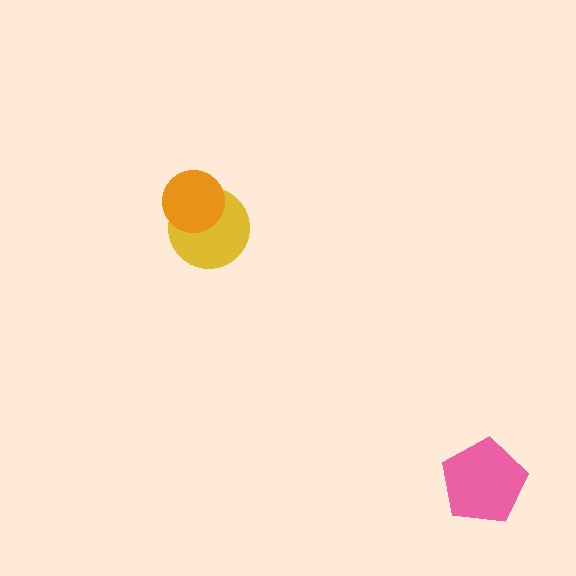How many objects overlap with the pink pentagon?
0 objects overlap with the pink pentagon.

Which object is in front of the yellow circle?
The orange circle is in front of the yellow circle.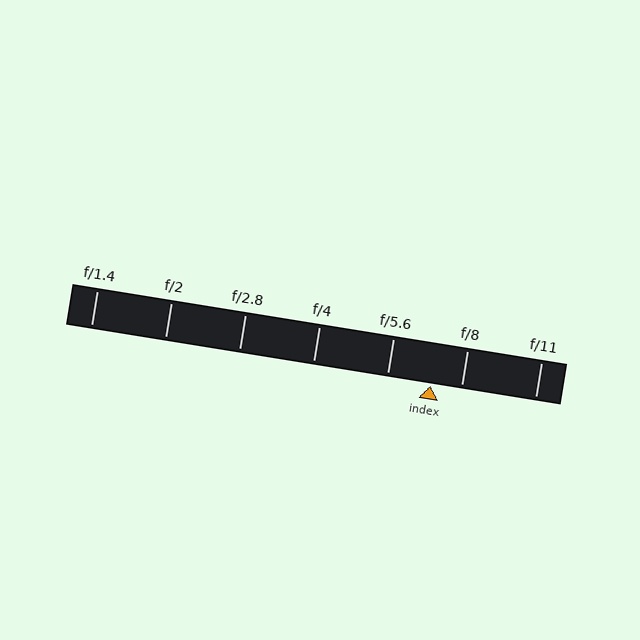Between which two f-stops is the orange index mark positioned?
The index mark is between f/5.6 and f/8.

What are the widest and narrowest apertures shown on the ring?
The widest aperture shown is f/1.4 and the narrowest is f/11.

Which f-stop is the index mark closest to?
The index mark is closest to f/8.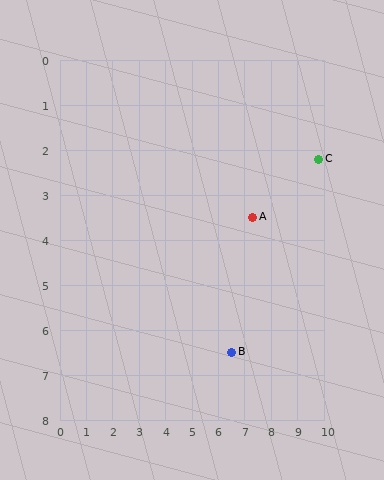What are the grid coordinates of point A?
Point A is at approximately (7.3, 3.5).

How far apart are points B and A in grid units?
Points B and A are about 3.1 grid units apart.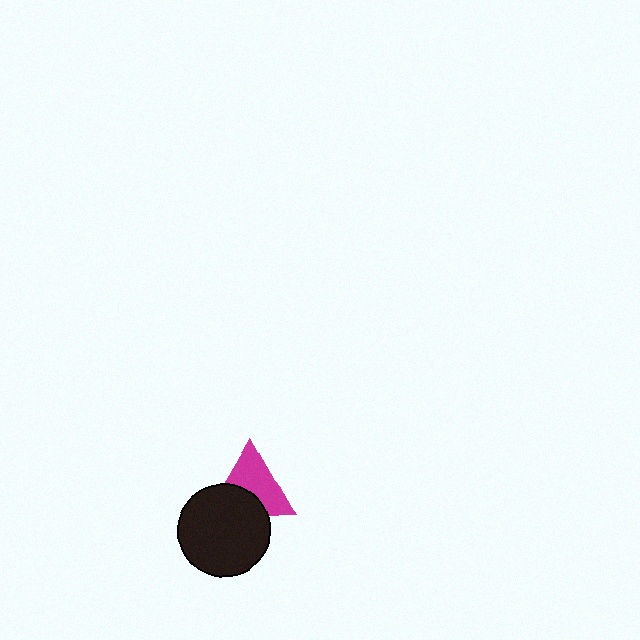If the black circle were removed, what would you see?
You would see the complete magenta triangle.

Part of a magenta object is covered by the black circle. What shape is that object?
It is a triangle.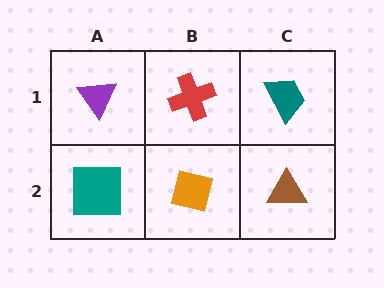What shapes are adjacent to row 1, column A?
A teal square (row 2, column A), a red cross (row 1, column B).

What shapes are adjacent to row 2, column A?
A purple triangle (row 1, column A), an orange square (row 2, column B).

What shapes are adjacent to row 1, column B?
An orange square (row 2, column B), a purple triangle (row 1, column A), a teal trapezoid (row 1, column C).